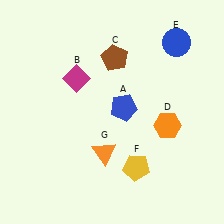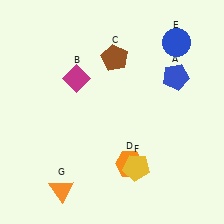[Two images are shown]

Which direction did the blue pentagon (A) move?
The blue pentagon (A) moved right.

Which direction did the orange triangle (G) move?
The orange triangle (G) moved left.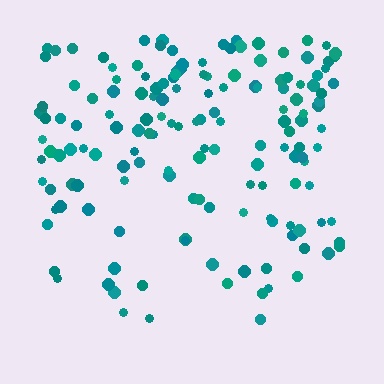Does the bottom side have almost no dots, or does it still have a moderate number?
Still a moderate number, just noticeably fewer than the top.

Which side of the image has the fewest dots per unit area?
The bottom.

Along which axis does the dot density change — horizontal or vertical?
Vertical.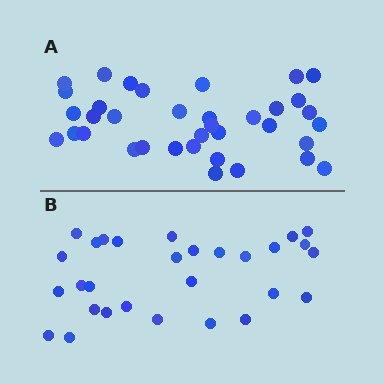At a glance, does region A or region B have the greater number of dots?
Region A (the top region) has more dots.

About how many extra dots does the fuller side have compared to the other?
Region A has roughly 8 or so more dots than region B.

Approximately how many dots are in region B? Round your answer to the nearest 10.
About 30 dots. (The exact count is 29, which rounds to 30.)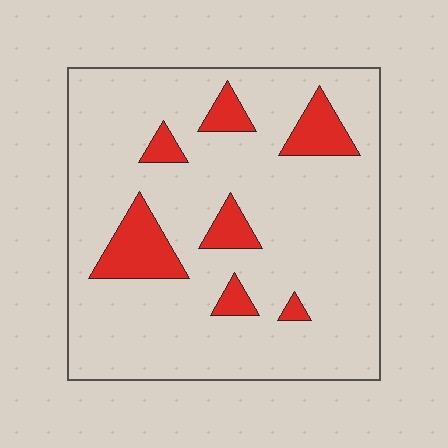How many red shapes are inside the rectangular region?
7.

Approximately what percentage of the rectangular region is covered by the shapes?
Approximately 15%.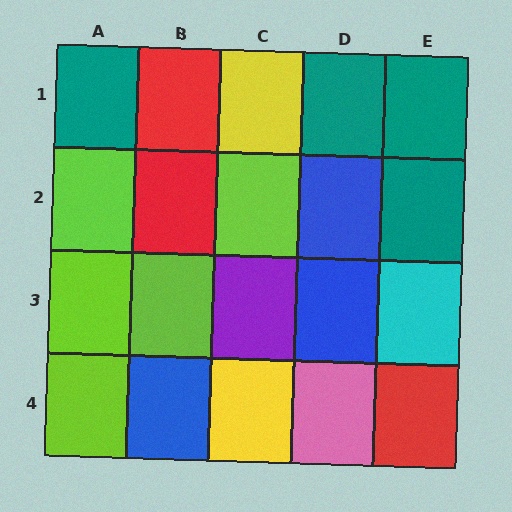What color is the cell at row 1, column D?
Teal.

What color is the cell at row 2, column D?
Blue.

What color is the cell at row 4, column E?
Red.